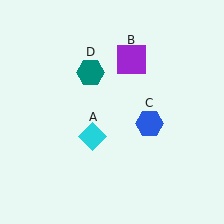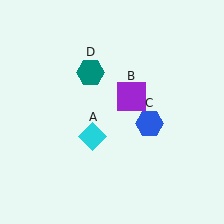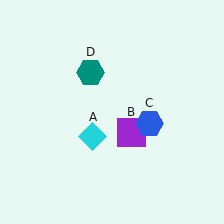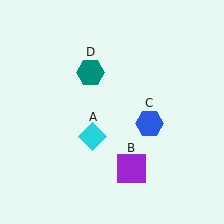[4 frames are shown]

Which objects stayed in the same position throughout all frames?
Cyan diamond (object A) and blue hexagon (object C) and teal hexagon (object D) remained stationary.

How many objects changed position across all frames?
1 object changed position: purple square (object B).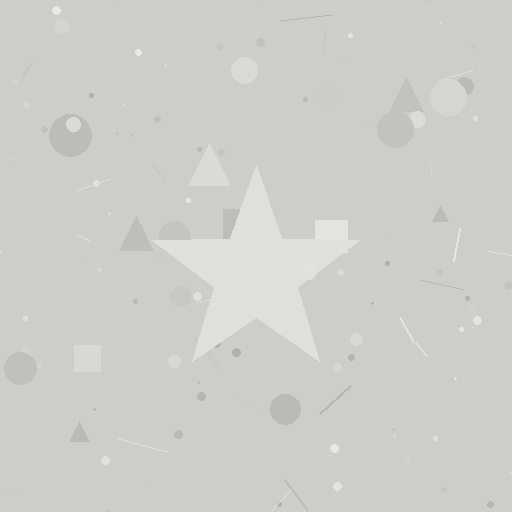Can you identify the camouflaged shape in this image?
The camouflaged shape is a star.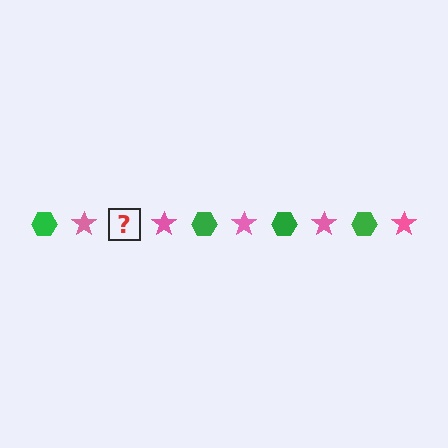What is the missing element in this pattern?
The missing element is a green hexagon.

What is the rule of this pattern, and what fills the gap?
The rule is that the pattern alternates between green hexagon and pink star. The gap should be filled with a green hexagon.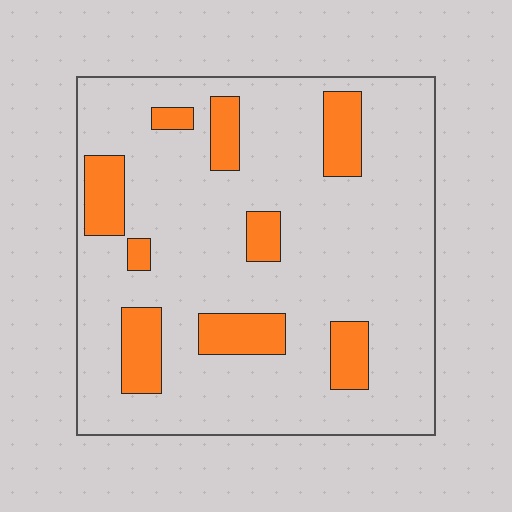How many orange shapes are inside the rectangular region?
9.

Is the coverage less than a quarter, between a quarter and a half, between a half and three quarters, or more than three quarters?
Less than a quarter.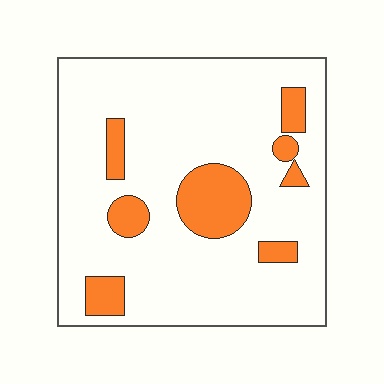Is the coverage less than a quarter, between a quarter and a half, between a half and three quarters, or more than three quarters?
Less than a quarter.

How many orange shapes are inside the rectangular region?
8.